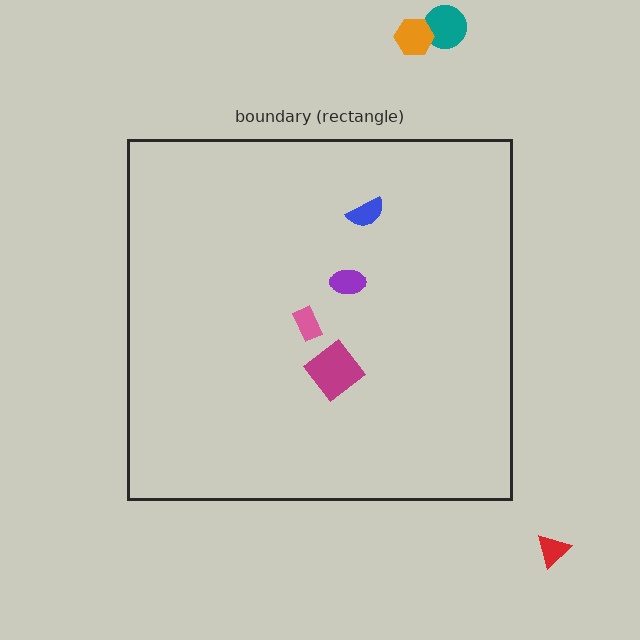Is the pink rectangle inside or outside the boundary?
Inside.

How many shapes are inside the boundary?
4 inside, 3 outside.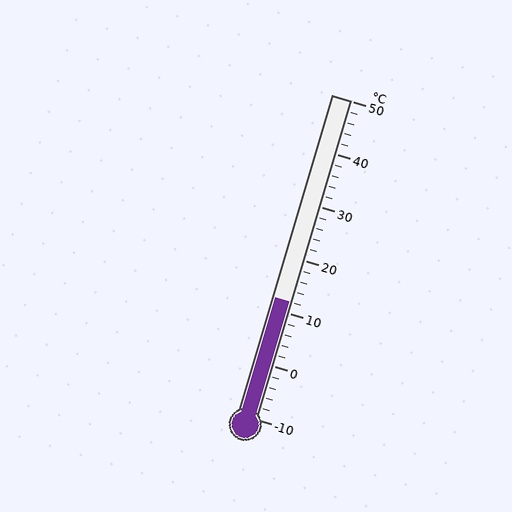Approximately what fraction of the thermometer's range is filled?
The thermometer is filled to approximately 35% of its range.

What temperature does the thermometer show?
The thermometer shows approximately 12°C.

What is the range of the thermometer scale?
The thermometer scale ranges from -10°C to 50°C.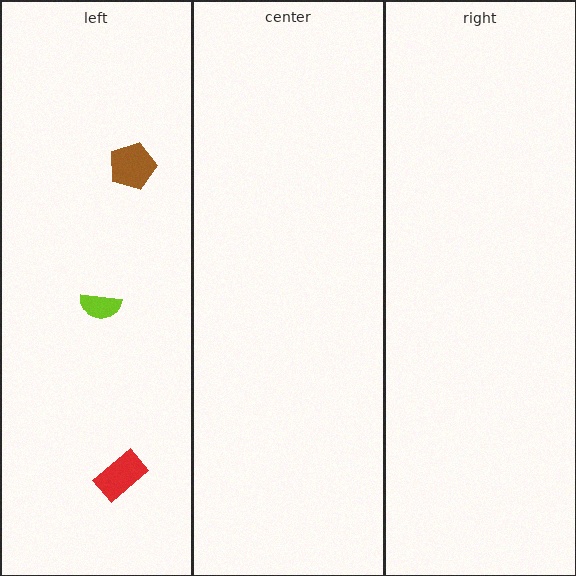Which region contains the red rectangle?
The left region.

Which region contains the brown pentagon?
The left region.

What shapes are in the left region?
The brown pentagon, the lime semicircle, the red rectangle.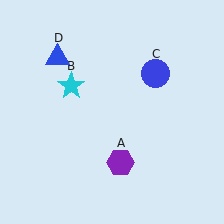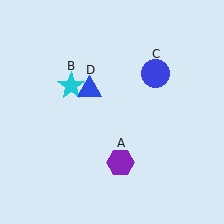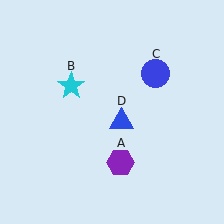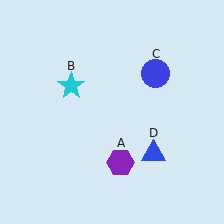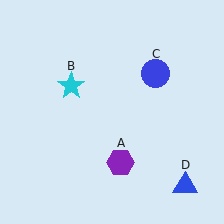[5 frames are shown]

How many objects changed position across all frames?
1 object changed position: blue triangle (object D).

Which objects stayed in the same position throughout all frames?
Purple hexagon (object A) and cyan star (object B) and blue circle (object C) remained stationary.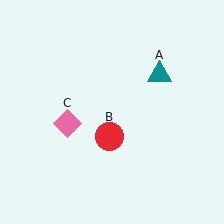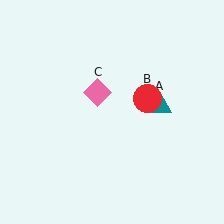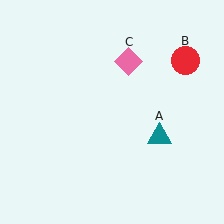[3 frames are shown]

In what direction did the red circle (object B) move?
The red circle (object B) moved up and to the right.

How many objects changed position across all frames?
3 objects changed position: teal triangle (object A), red circle (object B), pink diamond (object C).